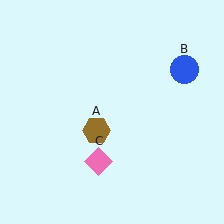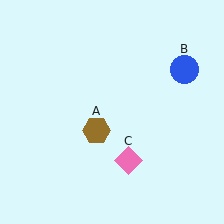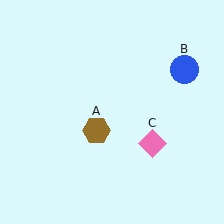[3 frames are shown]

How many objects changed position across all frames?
1 object changed position: pink diamond (object C).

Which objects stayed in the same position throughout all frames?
Brown hexagon (object A) and blue circle (object B) remained stationary.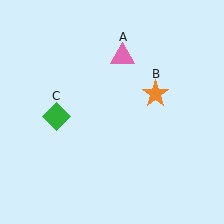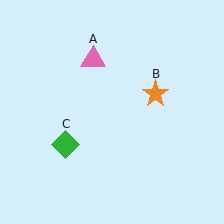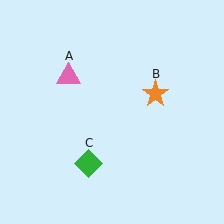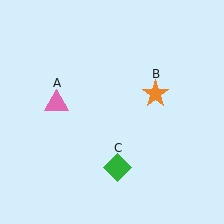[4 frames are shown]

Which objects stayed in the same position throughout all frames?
Orange star (object B) remained stationary.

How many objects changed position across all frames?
2 objects changed position: pink triangle (object A), green diamond (object C).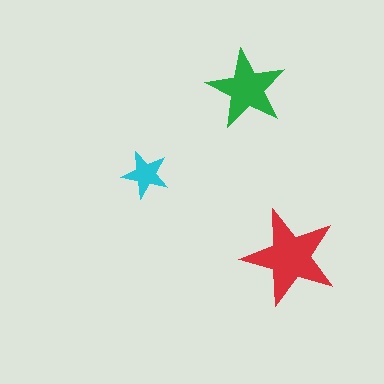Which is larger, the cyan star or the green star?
The green one.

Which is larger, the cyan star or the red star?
The red one.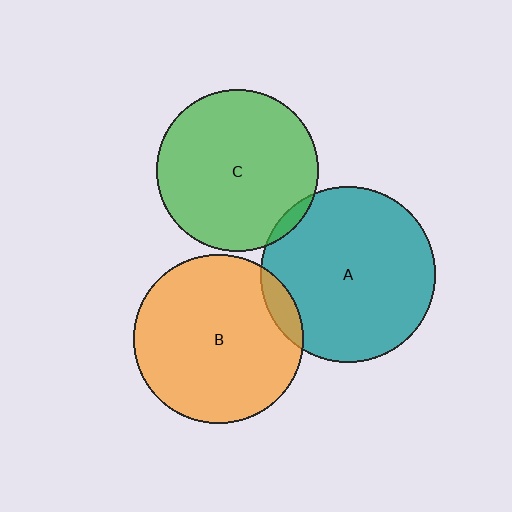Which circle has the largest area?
Circle A (teal).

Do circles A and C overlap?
Yes.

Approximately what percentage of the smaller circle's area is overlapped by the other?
Approximately 5%.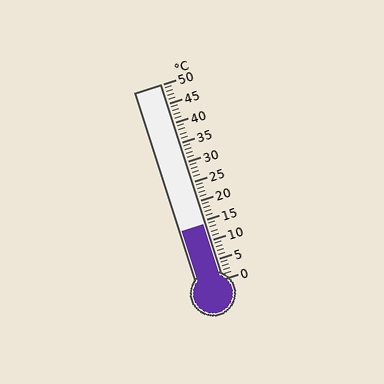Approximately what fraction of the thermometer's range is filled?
The thermometer is filled to approximately 30% of its range.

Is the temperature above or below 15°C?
The temperature is below 15°C.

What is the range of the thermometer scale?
The thermometer scale ranges from 0°C to 50°C.